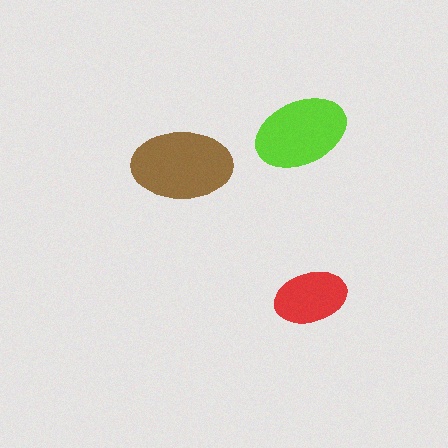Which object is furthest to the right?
The red ellipse is rightmost.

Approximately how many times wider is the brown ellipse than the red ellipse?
About 1.5 times wider.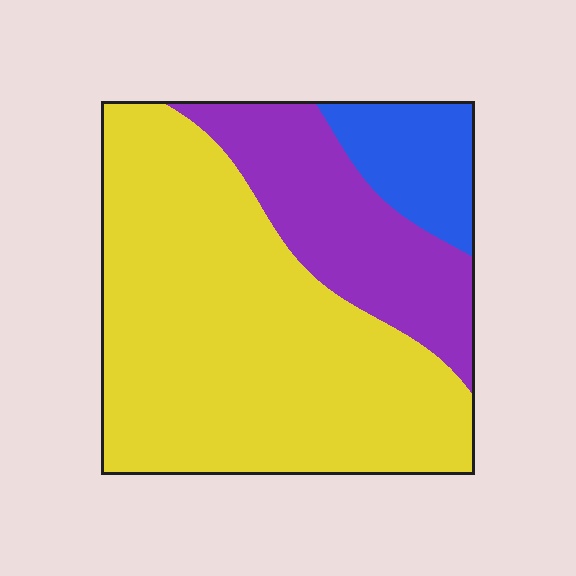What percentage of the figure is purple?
Purple takes up about one quarter (1/4) of the figure.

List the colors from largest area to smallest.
From largest to smallest: yellow, purple, blue.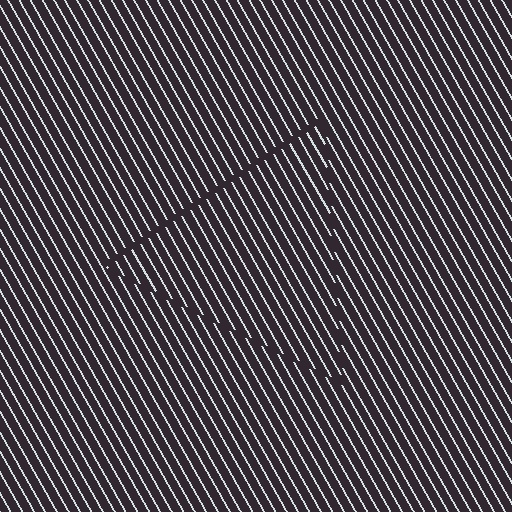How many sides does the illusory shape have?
3 sides — the line-ends trace a triangle.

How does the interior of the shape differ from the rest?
The interior of the shape contains the same grating, shifted by half a period — the contour is defined by the phase discontinuity where line-ends from the inner and outer gratings abut.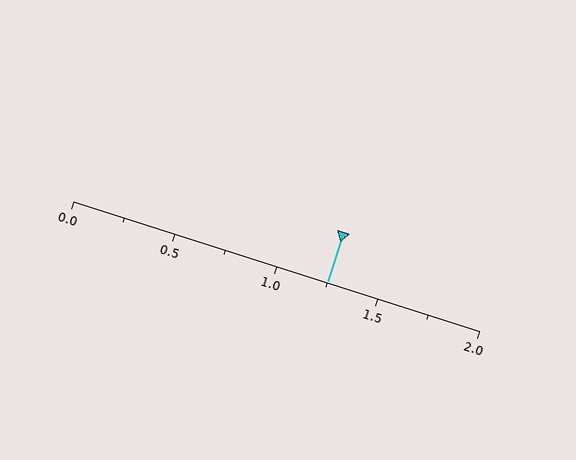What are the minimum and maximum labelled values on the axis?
The axis runs from 0.0 to 2.0.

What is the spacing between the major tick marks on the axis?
The major ticks are spaced 0.5 apart.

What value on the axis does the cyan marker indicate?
The marker indicates approximately 1.25.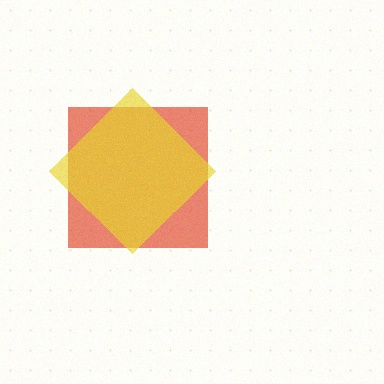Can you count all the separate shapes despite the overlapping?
Yes, there are 2 separate shapes.